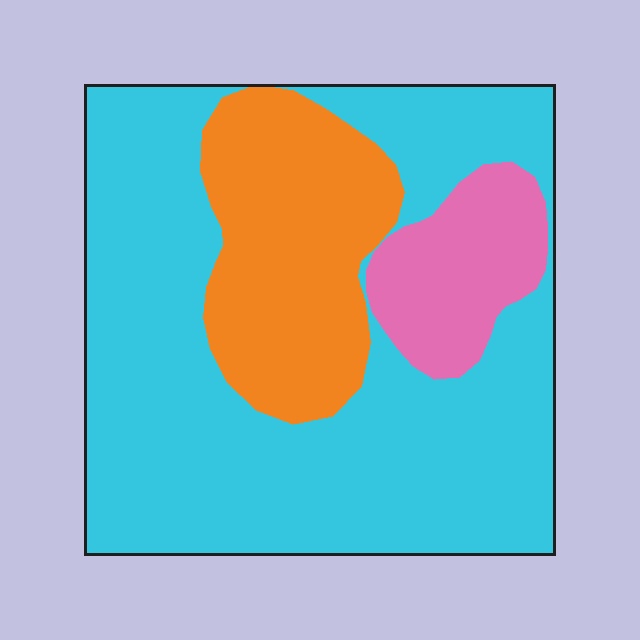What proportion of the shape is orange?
Orange takes up less than a quarter of the shape.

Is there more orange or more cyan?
Cyan.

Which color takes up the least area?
Pink, at roughly 10%.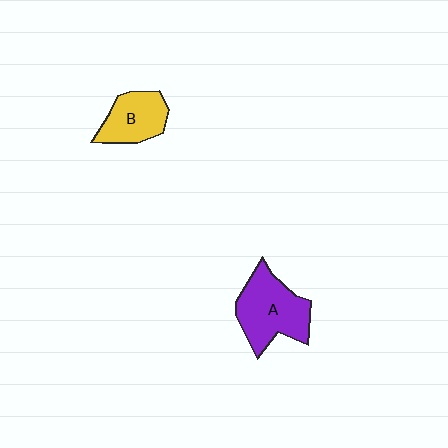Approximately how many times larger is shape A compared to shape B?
Approximately 1.4 times.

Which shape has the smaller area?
Shape B (yellow).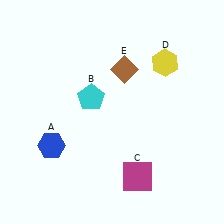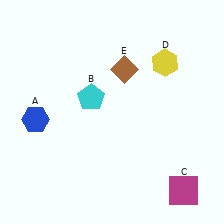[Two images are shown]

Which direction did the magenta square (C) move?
The magenta square (C) moved right.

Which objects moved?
The objects that moved are: the blue hexagon (A), the magenta square (C).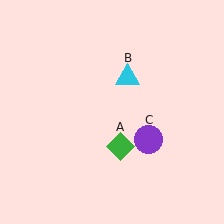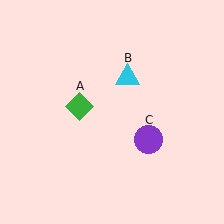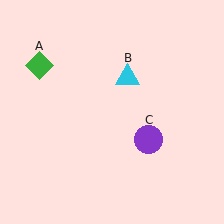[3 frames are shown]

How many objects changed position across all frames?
1 object changed position: green diamond (object A).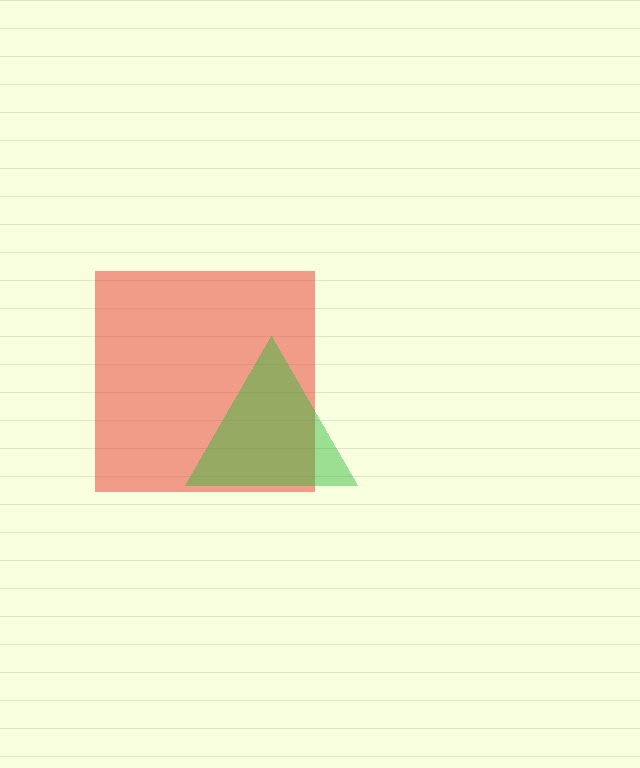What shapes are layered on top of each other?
The layered shapes are: a red square, a green triangle.